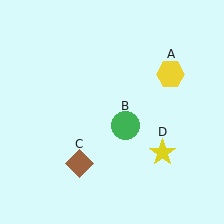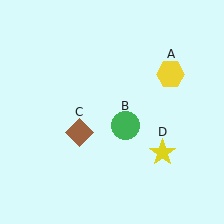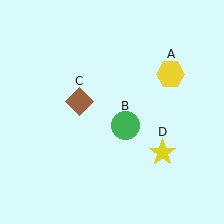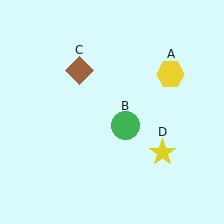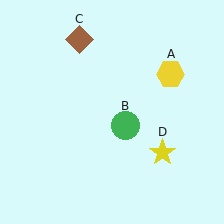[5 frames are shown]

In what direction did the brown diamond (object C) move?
The brown diamond (object C) moved up.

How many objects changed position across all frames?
1 object changed position: brown diamond (object C).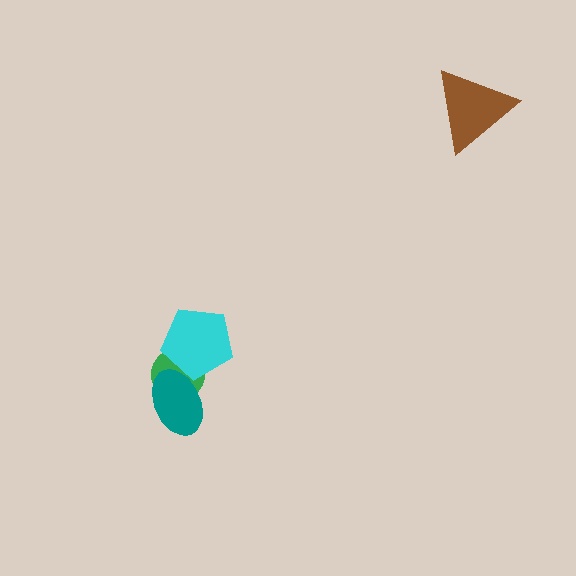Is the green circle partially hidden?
Yes, it is partially covered by another shape.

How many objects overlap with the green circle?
2 objects overlap with the green circle.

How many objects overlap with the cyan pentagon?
2 objects overlap with the cyan pentagon.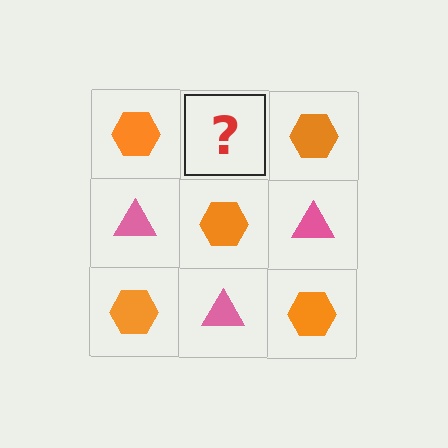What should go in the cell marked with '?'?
The missing cell should contain a pink triangle.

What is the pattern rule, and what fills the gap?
The rule is that it alternates orange hexagon and pink triangle in a checkerboard pattern. The gap should be filled with a pink triangle.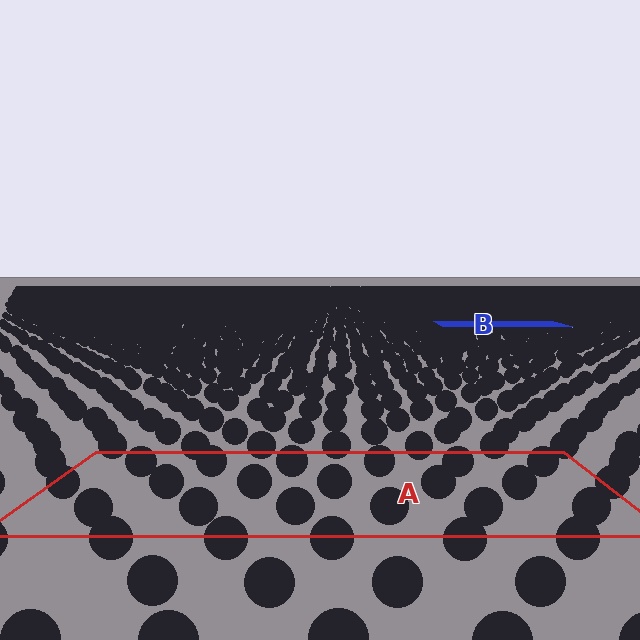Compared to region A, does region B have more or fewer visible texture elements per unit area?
Region B has more texture elements per unit area — they are packed more densely because it is farther away.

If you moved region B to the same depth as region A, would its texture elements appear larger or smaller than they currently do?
They would appear larger. At a closer depth, the same texture elements are projected at a bigger on-screen size.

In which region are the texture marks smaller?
The texture marks are smaller in region B, because it is farther away.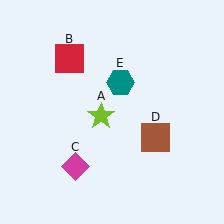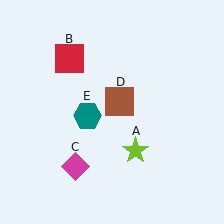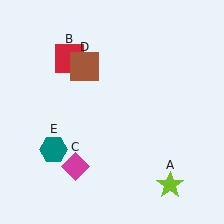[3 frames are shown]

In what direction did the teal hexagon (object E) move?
The teal hexagon (object E) moved down and to the left.